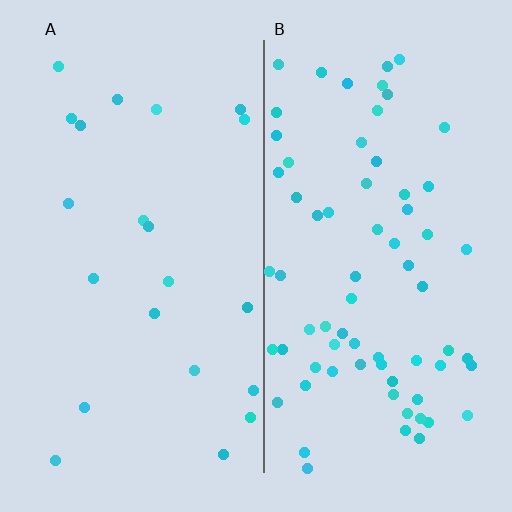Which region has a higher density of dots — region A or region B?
B (the right).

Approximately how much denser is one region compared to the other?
Approximately 3.3× — region B over region A.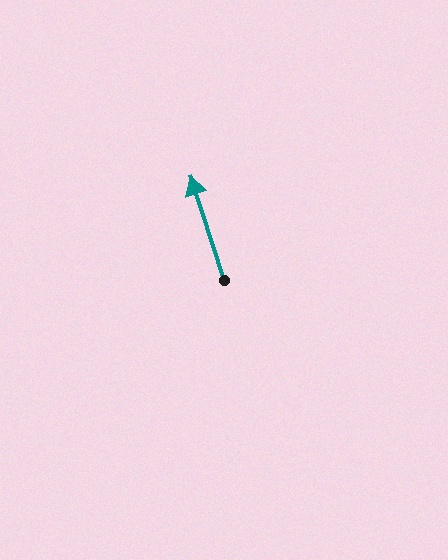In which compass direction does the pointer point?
North.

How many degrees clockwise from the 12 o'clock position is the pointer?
Approximately 342 degrees.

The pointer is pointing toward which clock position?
Roughly 11 o'clock.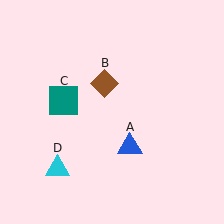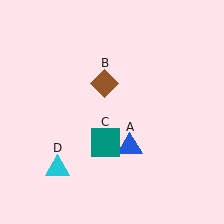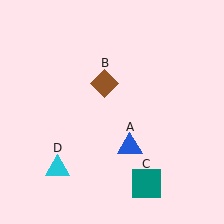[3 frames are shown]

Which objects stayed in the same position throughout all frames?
Blue triangle (object A) and brown diamond (object B) and cyan triangle (object D) remained stationary.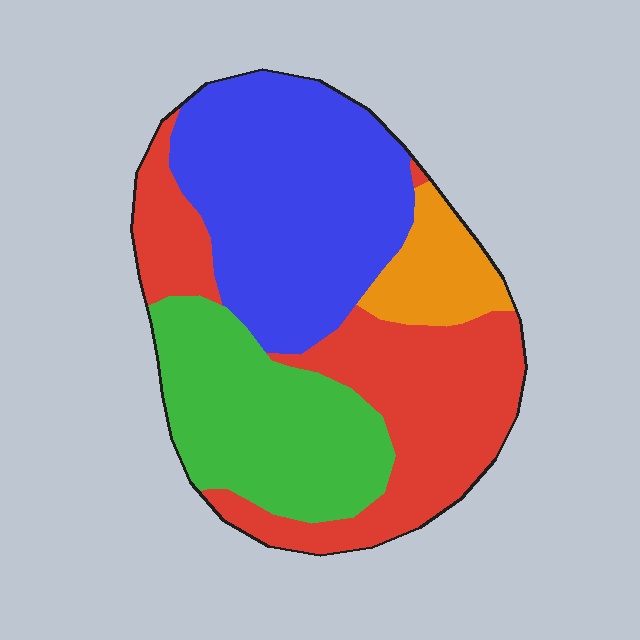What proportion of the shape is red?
Red takes up about one third (1/3) of the shape.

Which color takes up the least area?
Orange, at roughly 10%.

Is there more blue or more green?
Blue.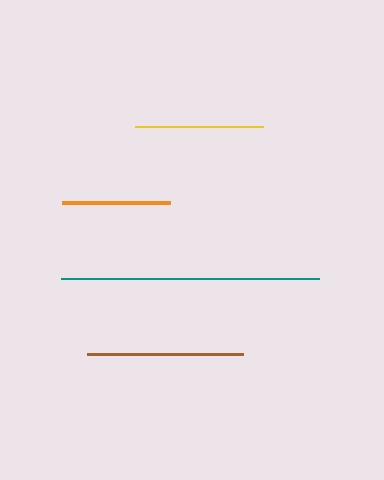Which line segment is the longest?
The teal line is the longest at approximately 258 pixels.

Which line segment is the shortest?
The orange line is the shortest at approximately 108 pixels.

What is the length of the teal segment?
The teal segment is approximately 258 pixels long.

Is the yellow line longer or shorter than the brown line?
The brown line is longer than the yellow line.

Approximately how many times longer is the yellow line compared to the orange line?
The yellow line is approximately 1.2 times the length of the orange line.